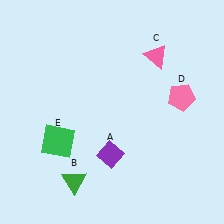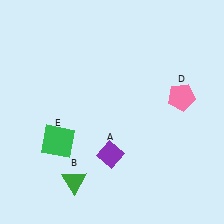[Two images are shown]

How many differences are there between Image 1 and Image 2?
There is 1 difference between the two images.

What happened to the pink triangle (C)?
The pink triangle (C) was removed in Image 2. It was in the top-right area of Image 1.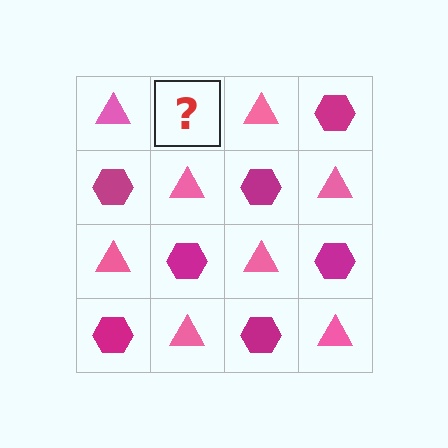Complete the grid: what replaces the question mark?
The question mark should be replaced with a magenta hexagon.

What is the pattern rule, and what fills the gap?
The rule is that it alternates pink triangle and magenta hexagon in a checkerboard pattern. The gap should be filled with a magenta hexagon.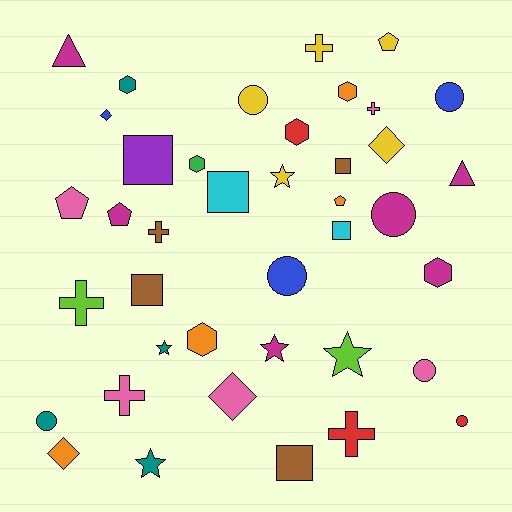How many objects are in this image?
There are 40 objects.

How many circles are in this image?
There are 7 circles.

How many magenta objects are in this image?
There are 6 magenta objects.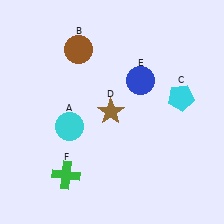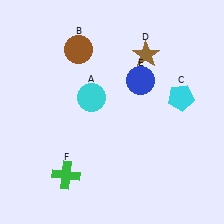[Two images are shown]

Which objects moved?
The objects that moved are: the cyan circle (A), the brown star (D).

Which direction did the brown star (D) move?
The brown star (D) moved up.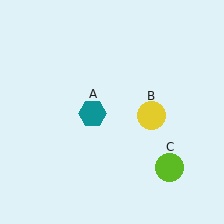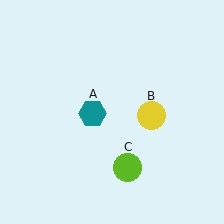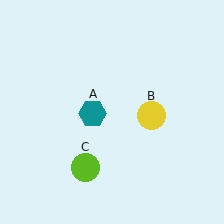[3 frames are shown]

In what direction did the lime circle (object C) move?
The lime circle (object C) moved left.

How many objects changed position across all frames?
1 object changed position: lime circle (object C).